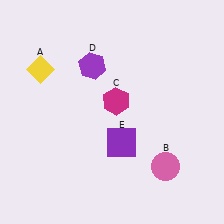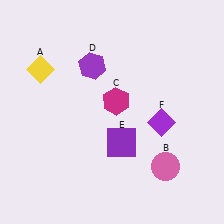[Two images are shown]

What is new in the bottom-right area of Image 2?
A purple diamond (F) was added in the bottom-right area of Image 2.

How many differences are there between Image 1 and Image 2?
There is 1 difference between the two images.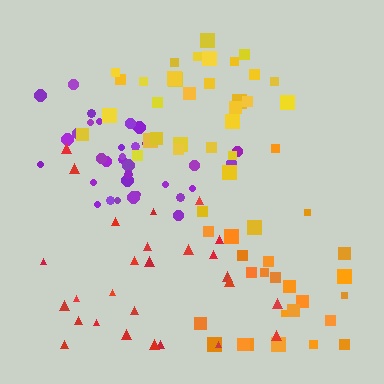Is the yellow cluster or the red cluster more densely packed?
Yellow.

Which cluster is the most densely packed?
Purple.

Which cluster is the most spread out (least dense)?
Orange.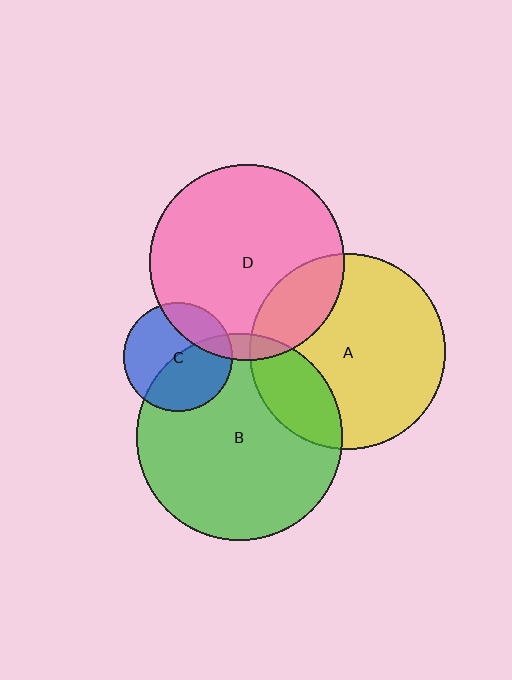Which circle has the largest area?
Circle B (green).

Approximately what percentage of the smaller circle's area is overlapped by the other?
Approximately 20%.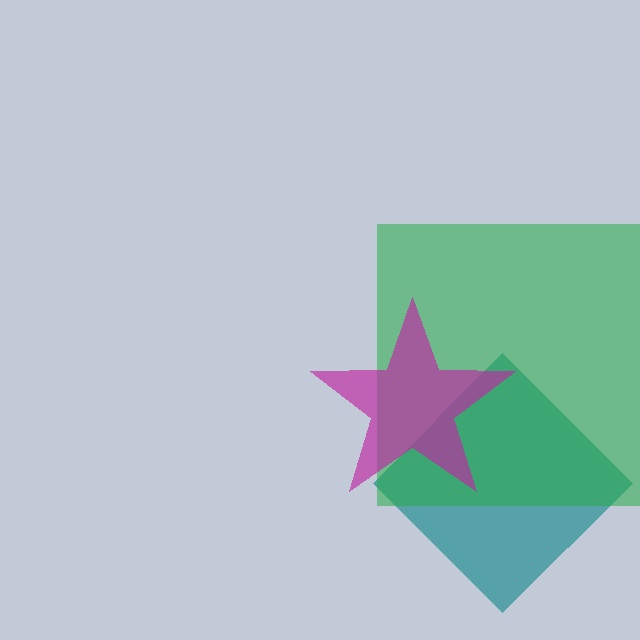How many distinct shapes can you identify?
There are 3 distinct shapes: a teal diamond, a green square, a magenta star.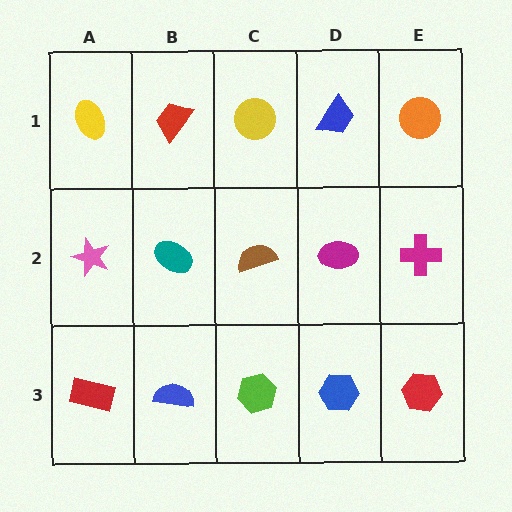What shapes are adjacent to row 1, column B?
A teal ellipse (row 2, column B), a yellow ellipse (row 1, column A), a yellow circle (row 1, column C).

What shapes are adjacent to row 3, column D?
A magenta ellipse (row 2, column D), a lime hexagon (row 3, column C), a red hexagon (row 3, column E).